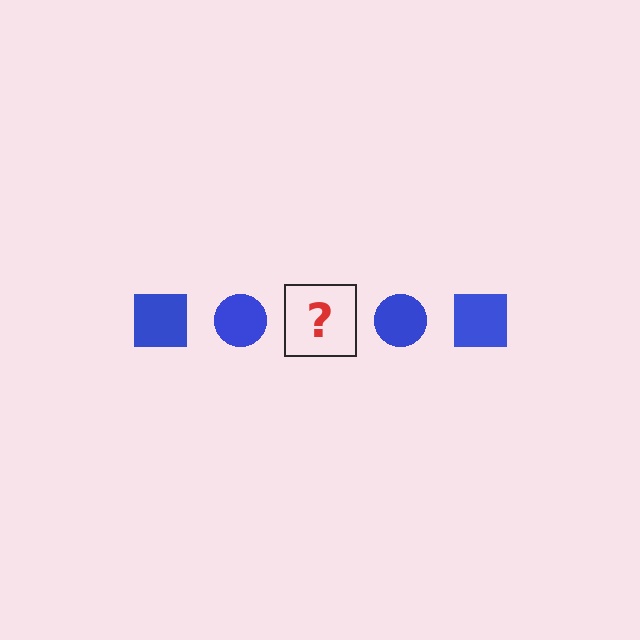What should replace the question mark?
The question mark should be replaced with a blue square.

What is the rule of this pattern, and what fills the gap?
The rule is that the pattern cycles through square, circle shapes in blue. The gap should be filled with a blue square.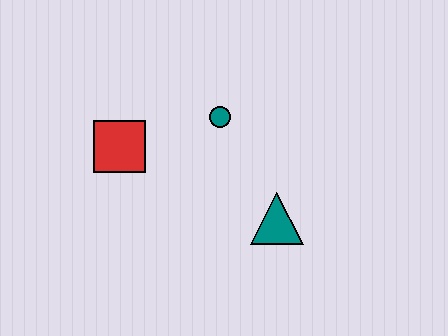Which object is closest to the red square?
The teal circle is closest to the red square.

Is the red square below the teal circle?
Yes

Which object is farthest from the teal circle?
The teal triangle is farthest from the teal circle.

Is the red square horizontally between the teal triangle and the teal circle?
No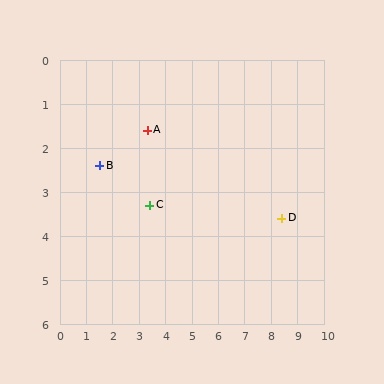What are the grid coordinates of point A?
Point A is at approximately (3.3, 1.6).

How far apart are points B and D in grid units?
Points B and D are about 7.0 grid units apart.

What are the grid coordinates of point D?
Point D is at approximately (8.4, 3.6).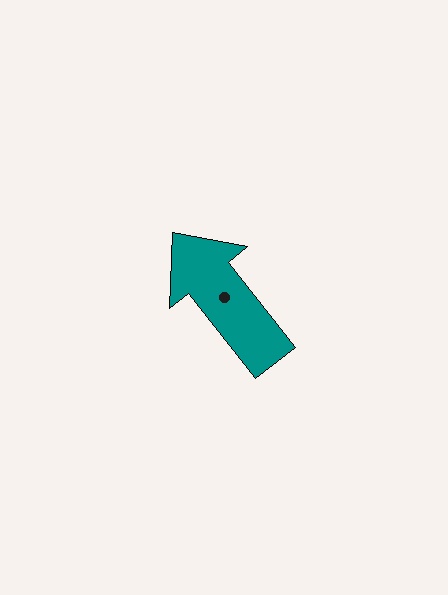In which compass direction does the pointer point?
Northwest.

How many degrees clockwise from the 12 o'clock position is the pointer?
Approximately 322 degrees.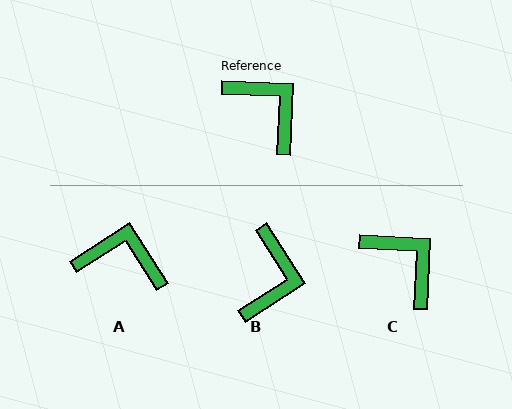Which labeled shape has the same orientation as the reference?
C.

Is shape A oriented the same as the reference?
No, it is off by about 35 degrees.